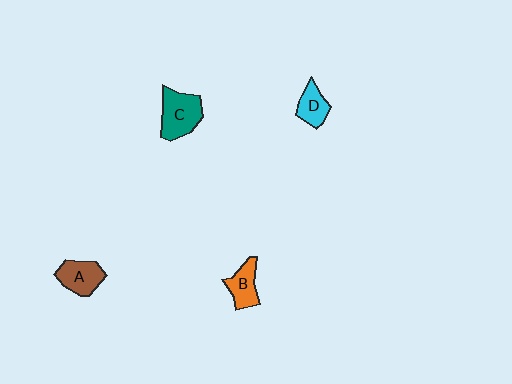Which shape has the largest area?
Shape C (teal).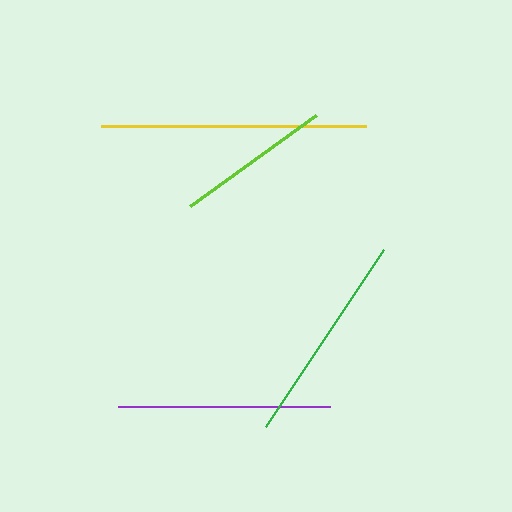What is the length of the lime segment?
The lime segment is approximately 155 pixels long.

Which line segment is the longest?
The yellow line is the longest at approximately 265 pixels.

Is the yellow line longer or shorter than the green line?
The yellow line is longer than the green line.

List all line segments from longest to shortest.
From longest to shortest: yellow, green, purple, lime.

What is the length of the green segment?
The green segment is approximately 213 pixels long.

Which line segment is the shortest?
The lime line is the shortest at approximately 155 pixels.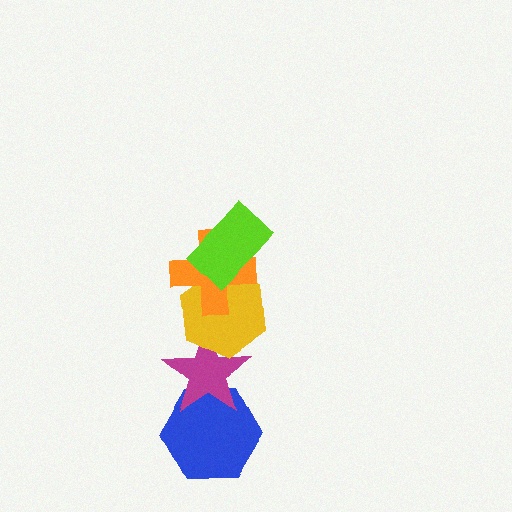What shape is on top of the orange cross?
The lime rectangle is on top of the orange cross.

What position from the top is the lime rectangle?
The lime rectangle is 1st from the top.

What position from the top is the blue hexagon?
The blue hexagon is 5th from the top.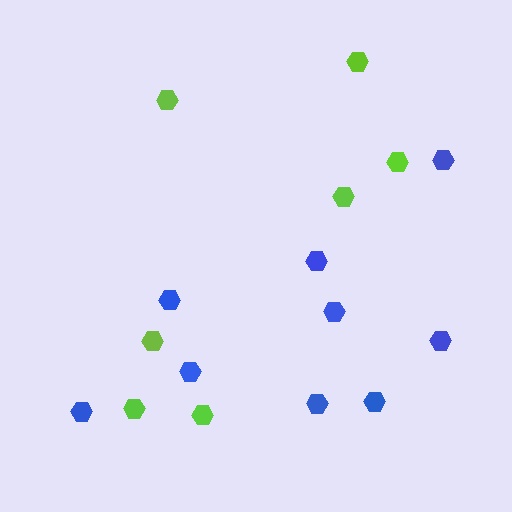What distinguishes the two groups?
There are 2 groups: one group of lime hexagons (7) and one group of blue hexagons (9).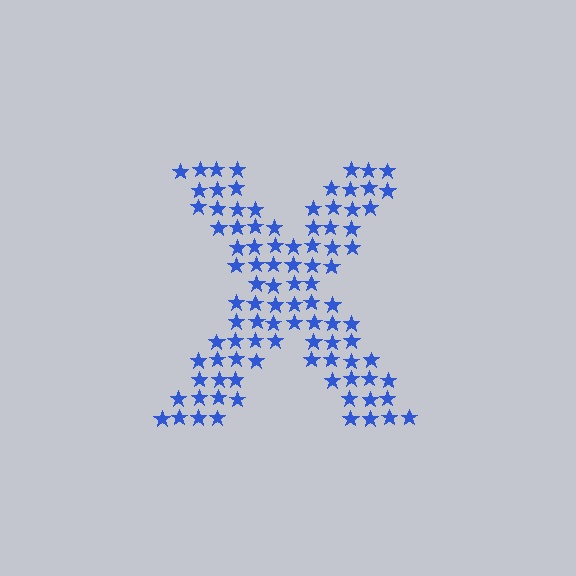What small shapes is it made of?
It is made of small stars.